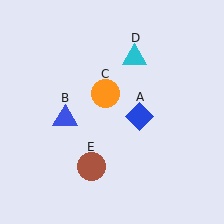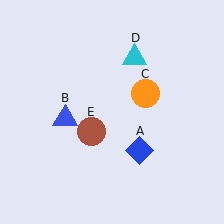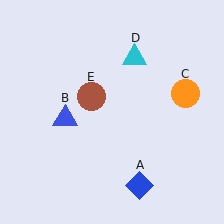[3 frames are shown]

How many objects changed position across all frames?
3 objects changed position: blue diamond (object A), orange circle (object C), brown circle (object E).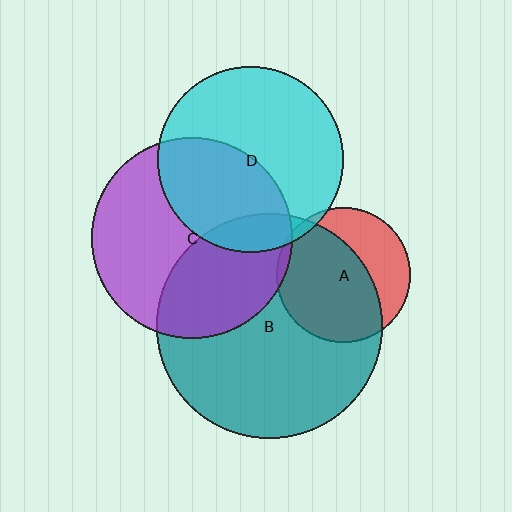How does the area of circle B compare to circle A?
Approximately 2.8 times.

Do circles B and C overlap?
Yes.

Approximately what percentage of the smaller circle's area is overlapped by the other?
Approximately 35%.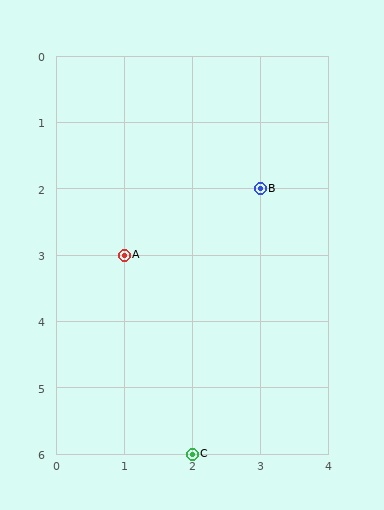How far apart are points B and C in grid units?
Points B and C are 1 column and 4 rows apart (about 4.1 grid units diagonally).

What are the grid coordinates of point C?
Point C is at grid coordinates (2, 6).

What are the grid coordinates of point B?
Point B is at grid coordinates (3, 2).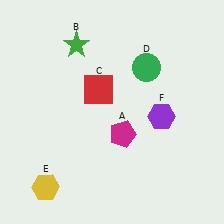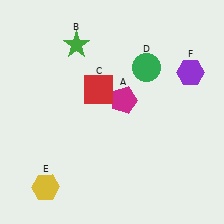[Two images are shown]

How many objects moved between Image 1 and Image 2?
2 objects moved between the two images.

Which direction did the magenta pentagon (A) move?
The magenta pentagon (A) moved up.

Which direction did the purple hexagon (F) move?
The purple hexagon (F) moved up.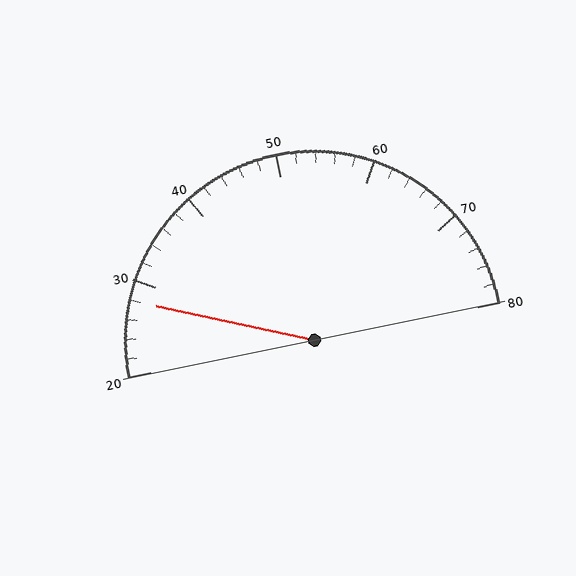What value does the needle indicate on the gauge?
The needle indicates approximately 28.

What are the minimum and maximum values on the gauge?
The gauge ranges from 20 to 80.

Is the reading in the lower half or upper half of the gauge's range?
The reading is in the lower half of the range (20 to 80).